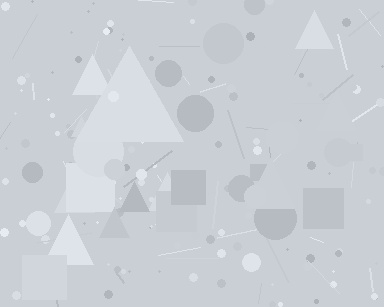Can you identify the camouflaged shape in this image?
The camouflaged shape is a triangle.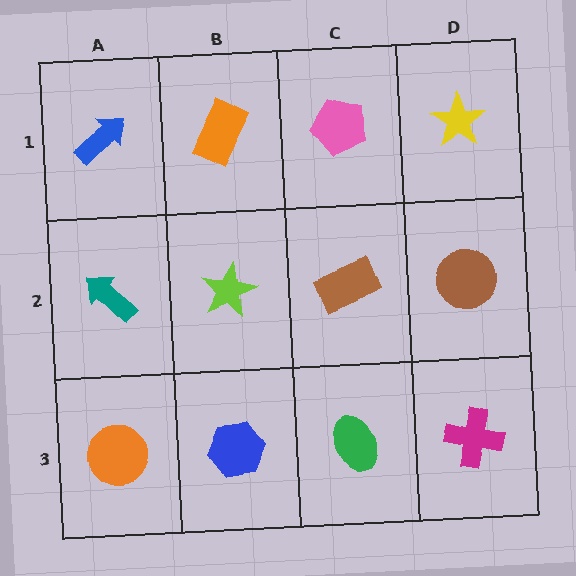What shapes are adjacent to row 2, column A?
A blue arrow (row 1, column A), an orange circle (row 3, column A), a lime star (row 2, column B).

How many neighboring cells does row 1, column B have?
3.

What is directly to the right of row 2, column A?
A lime star.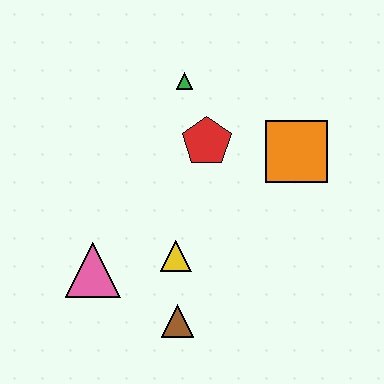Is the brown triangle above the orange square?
No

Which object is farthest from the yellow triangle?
The green triangle is farthest from the yellow triangle.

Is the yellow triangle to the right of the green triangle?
No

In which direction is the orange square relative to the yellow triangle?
The orange square is to the right of the yellow triangle.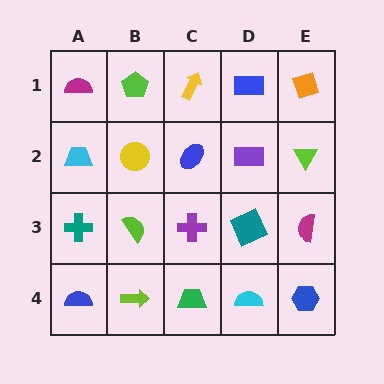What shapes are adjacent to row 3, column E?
A lime triangle (row 2, column E), a blue hexagon (row 4, column E), a teal square (row 3, column D).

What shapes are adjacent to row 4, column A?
A teal cross (row 3, column A), a lime arrow (row 4, column B).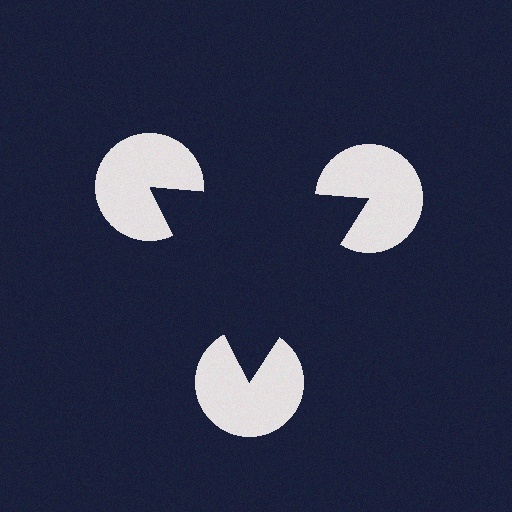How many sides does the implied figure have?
3 sides.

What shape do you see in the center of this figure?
An illusory triangle — its edges are inferred from the aligned wedge cuts in the pac-man discs, not physically drawn.